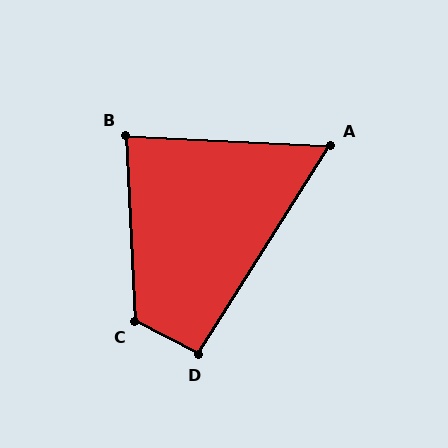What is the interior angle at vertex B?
Approximately 84 degrees (acute).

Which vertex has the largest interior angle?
C, at approximately 120 degrees.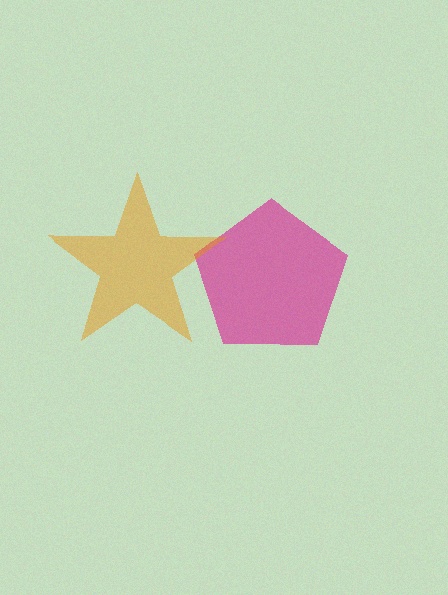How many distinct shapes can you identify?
There are 2 distinct shapes: a magenta pentagon, an orange star.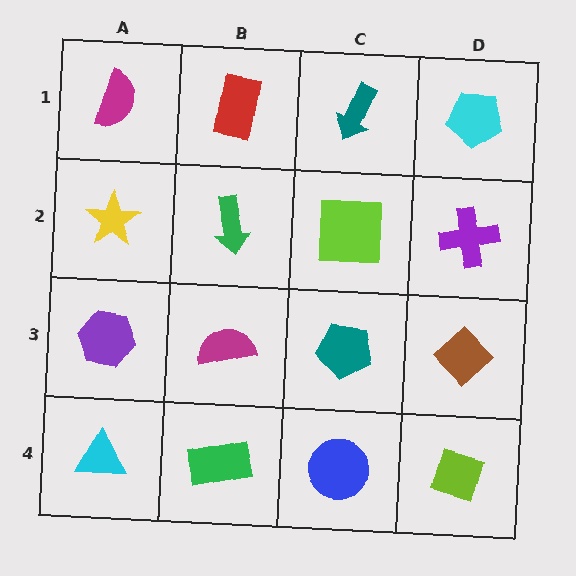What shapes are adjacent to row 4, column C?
A teal pentagon (row 3, column C), a green rectangle (row 4, column B), a lime diamond (row 4, column D).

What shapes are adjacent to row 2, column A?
A magenta semicircle (row 1, column A), a purple hexagon (row 3, column A), a green arrow (row 2, column B).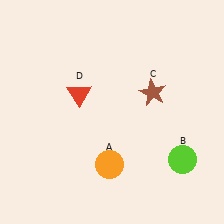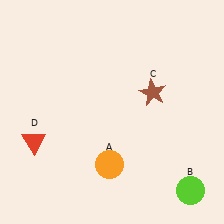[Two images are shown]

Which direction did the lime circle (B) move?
The lime circle (B) moved down.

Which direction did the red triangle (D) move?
The red triangle (D) moved down.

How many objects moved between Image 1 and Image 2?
2 objects moved between the two images.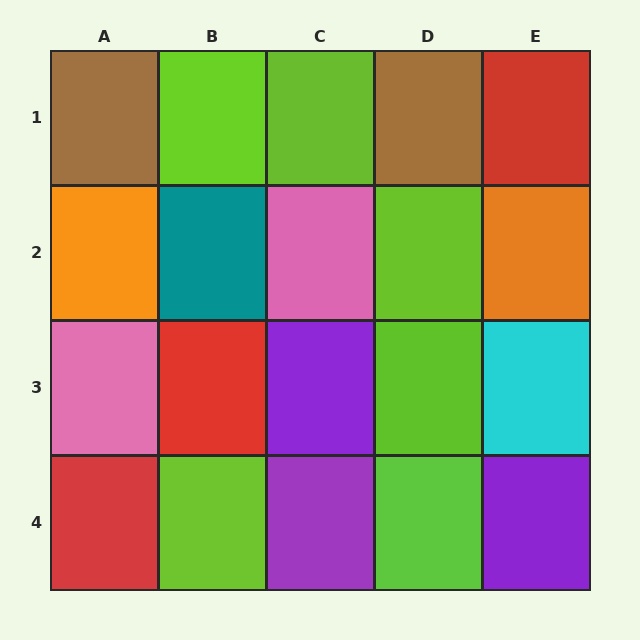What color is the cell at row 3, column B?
Red.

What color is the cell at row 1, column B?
Lime.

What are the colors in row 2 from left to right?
Orange, teal, pink, lime, orange.